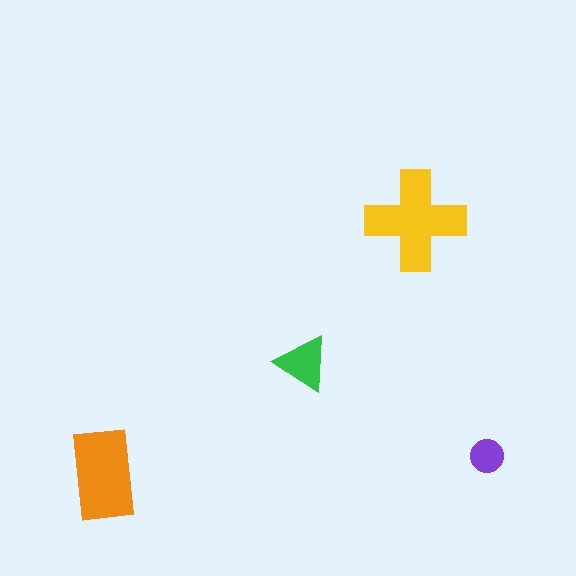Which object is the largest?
The yellow cross.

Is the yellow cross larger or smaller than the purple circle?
Larger.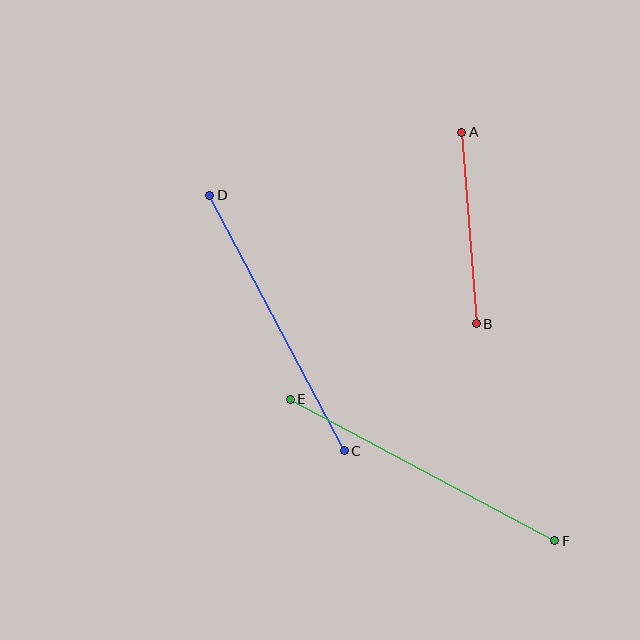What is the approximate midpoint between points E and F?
The midpoint is at approximately (423, 470) pixels.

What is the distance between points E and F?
The distance is approximately 300 pixels.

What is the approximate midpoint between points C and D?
The midpoint is at approximately (277, 323) pixels.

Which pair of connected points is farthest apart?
Points E and F are farthest apart.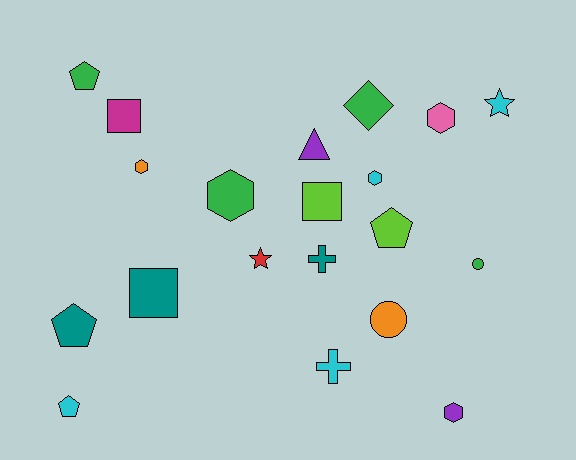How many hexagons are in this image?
There are 5 hexagons.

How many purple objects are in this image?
There are 2 purple objects.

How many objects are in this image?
There are 20 objects.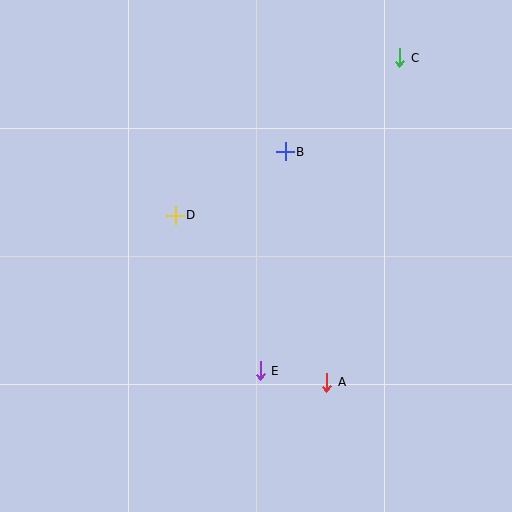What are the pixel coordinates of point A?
Point A is at (327, 382).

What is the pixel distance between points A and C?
The distance between A and C is 332 pixels.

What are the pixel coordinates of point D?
Point D is at (175, 215).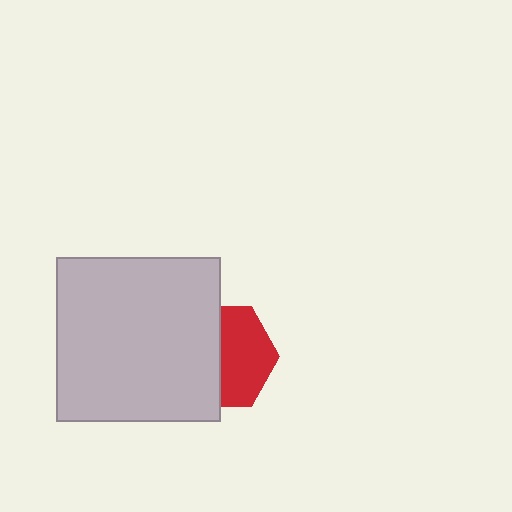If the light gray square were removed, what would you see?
You would see the complete red hexagon.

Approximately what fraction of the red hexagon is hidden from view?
Roughly 49% of the red hexagon is hidden behind the light gray square.